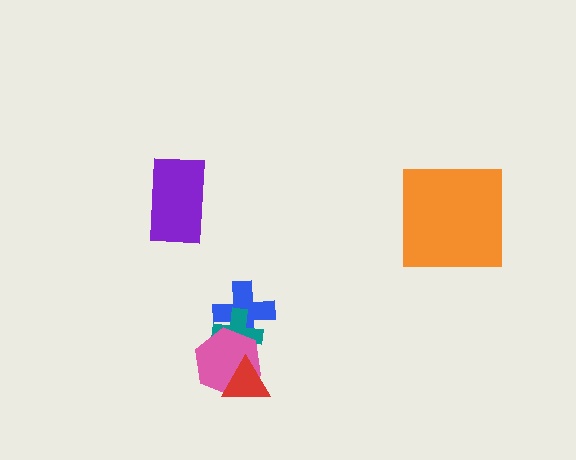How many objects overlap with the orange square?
0 objects overlap with the orange square.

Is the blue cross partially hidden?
Yes, it is partially covered by another shape.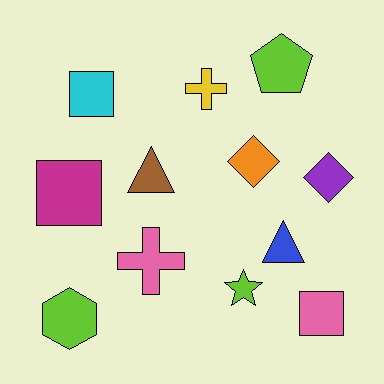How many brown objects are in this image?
There is 1 brown object.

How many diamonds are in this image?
There are 2 diamonds.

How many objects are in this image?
There are 12 objects.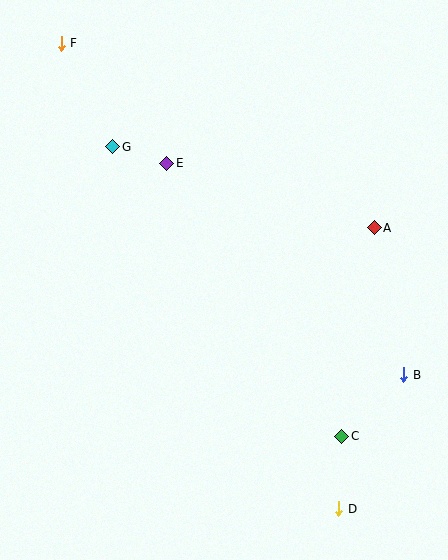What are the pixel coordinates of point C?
Point C is at (342, 436).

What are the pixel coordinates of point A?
Point A is at (374, 228).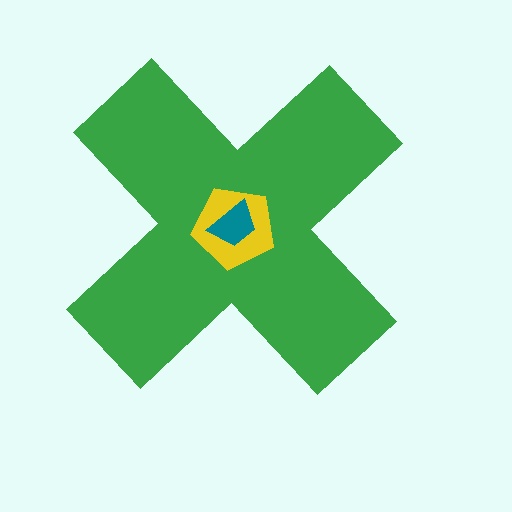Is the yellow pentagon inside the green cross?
Yes.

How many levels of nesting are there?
3.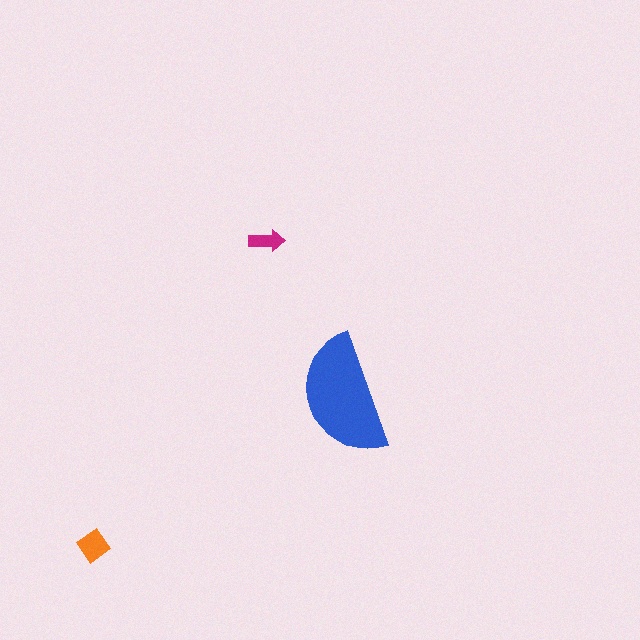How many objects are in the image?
There are 3 objects in the image.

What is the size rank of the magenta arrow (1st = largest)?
3rd.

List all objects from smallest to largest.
The magenta arrow, the orange diamond, the blue semicircle.